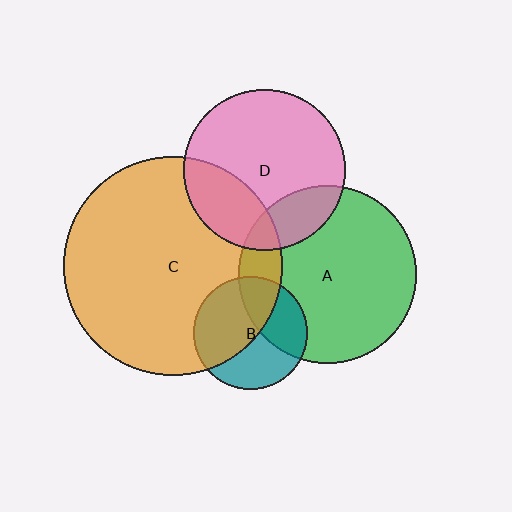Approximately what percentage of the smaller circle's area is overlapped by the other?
Approximately 20%.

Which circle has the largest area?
Circle C (orange).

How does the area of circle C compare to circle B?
Approximately 3.7 times.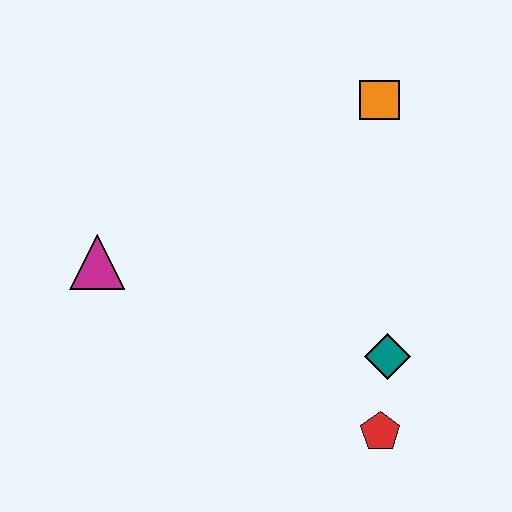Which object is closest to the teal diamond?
The red pentagon is closest to the teal diamond.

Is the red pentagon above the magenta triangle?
No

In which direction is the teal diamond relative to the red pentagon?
The teal diamond is above the red pentagon.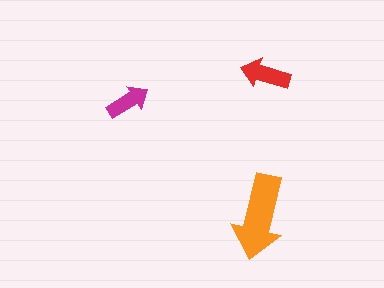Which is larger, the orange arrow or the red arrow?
The orange one.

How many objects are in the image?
There are 3 objects in the image.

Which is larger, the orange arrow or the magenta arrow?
The orange one.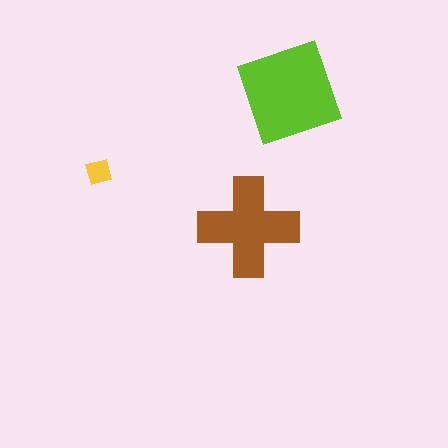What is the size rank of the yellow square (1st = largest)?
3rd.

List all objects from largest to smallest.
The lime square, the brown cross, the yellow square.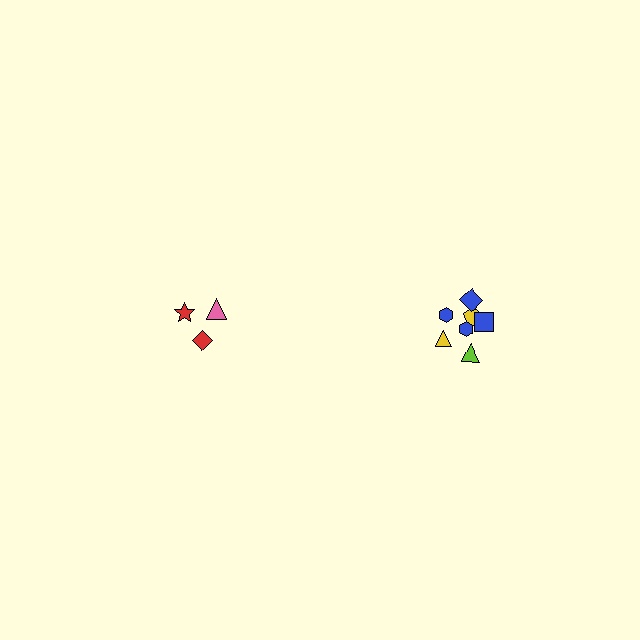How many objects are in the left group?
There are 3 objects.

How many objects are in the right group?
There are 7 objects.